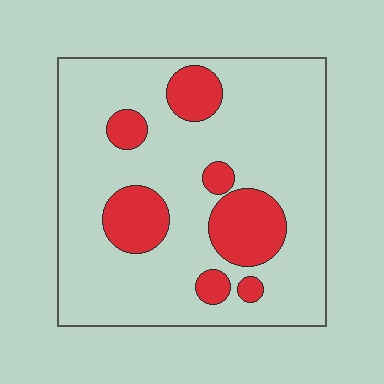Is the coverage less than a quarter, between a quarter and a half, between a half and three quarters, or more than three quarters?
Less than a quarter.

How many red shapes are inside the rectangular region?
7.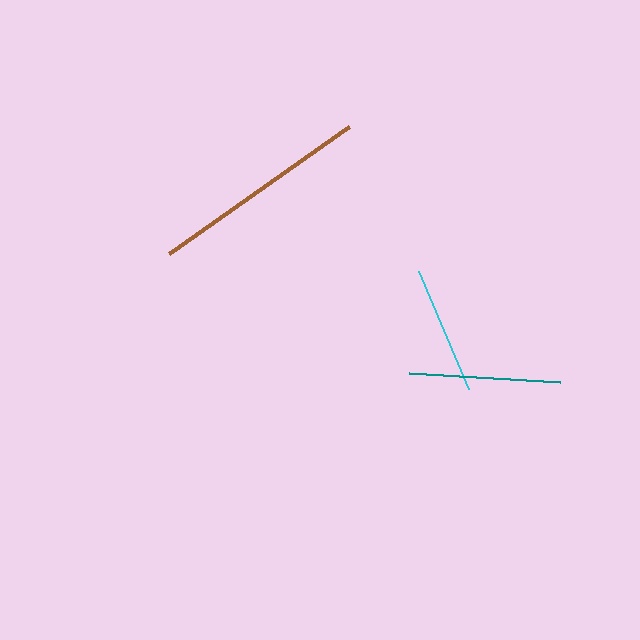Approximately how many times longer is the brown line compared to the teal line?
The brown line is approximately 1.5 times the length of the teal line.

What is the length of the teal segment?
The teal segment is approximately 151 pixels long.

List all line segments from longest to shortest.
From longest to shortest: brown, teal, cyan.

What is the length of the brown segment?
The brown segment is approximately 220 pixels long.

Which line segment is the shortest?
The cyan line is the shortest at approximately 128 pixels.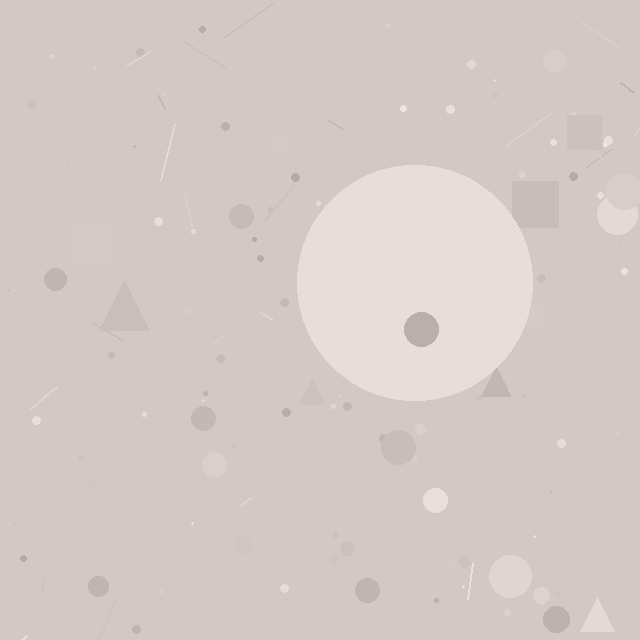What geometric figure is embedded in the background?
A circle is embedded in the background.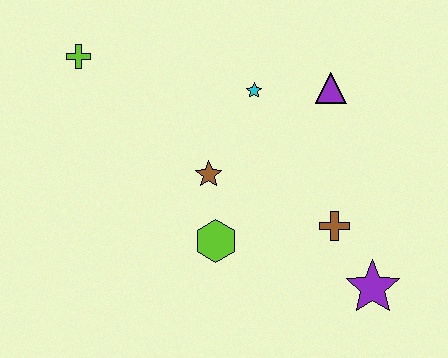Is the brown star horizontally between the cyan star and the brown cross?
No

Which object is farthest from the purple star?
The lime cross is farthest from the purple star.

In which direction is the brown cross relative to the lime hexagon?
The brown cross is to the right of the lime hexagon.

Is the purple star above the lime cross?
No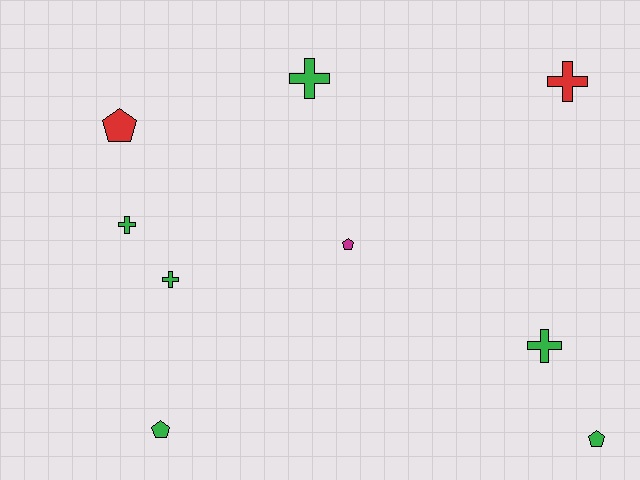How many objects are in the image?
There are 9 objects.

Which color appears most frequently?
Green, with 6 objects.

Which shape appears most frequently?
Cross, with 5 objects.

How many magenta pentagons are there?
There is 1 magenta pentagon.